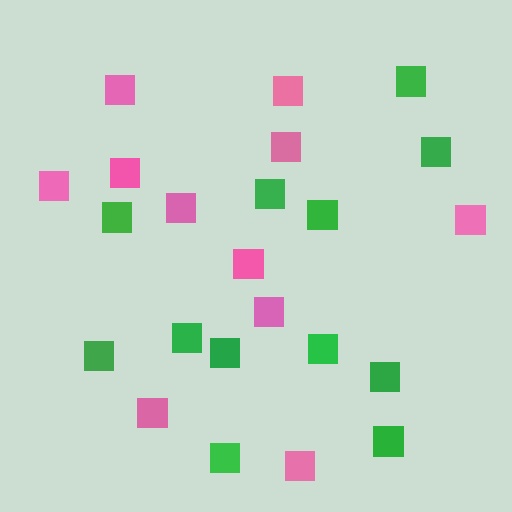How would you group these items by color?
There are 2 groups: one group of pink squares (11) and one group of green squares (12).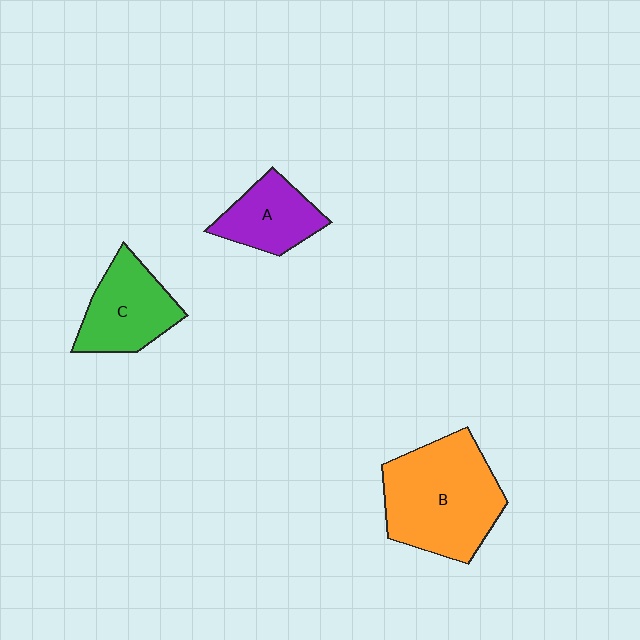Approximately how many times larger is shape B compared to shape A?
Approximately 2.0 times.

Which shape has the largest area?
Shape B (orange).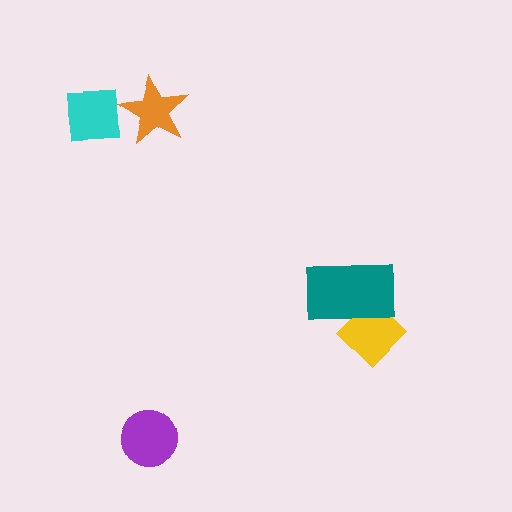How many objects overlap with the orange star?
1 object overlaps with the orange star.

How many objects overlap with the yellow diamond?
1 object overlaps with the yellow diamond.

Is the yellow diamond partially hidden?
Yes, it is partially covered by another shape.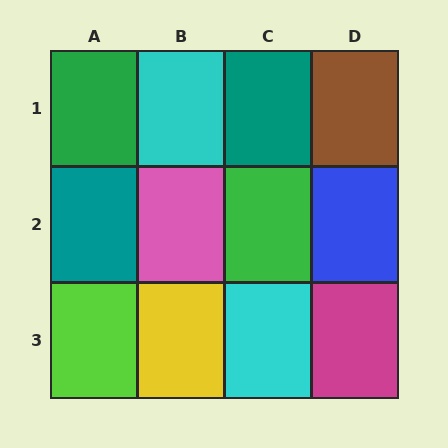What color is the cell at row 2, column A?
Teal.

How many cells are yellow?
1 cell is yellow.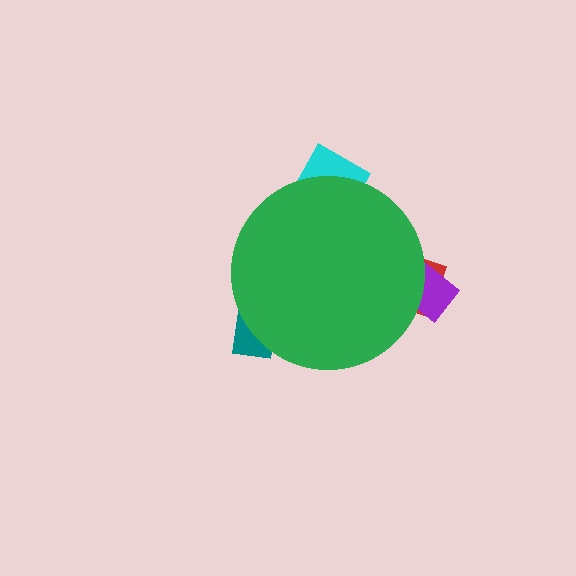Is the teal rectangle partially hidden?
Yes, the teal rectangle is partially hidden behind the green circle.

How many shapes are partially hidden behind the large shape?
4 shapes are partially hidden.